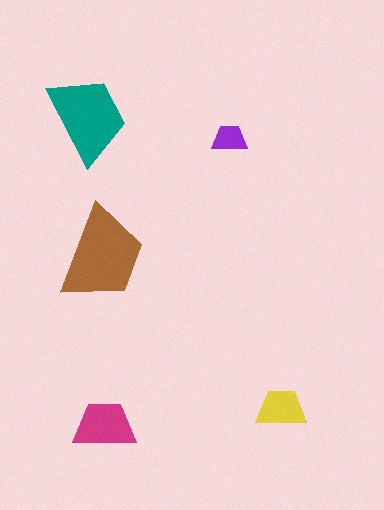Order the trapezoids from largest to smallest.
the brown one, the teal one, the magenta one, the yellow one, the purple one.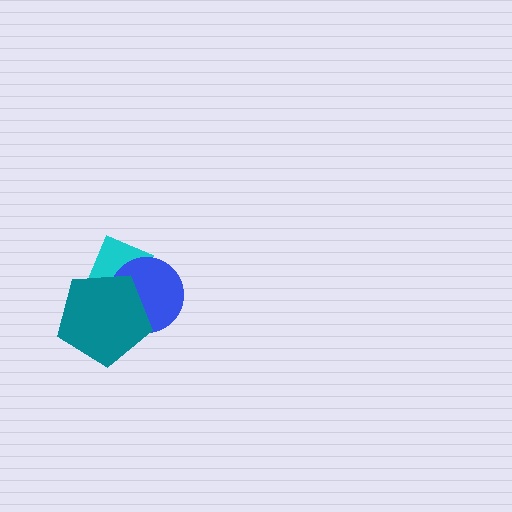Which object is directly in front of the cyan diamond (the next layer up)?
The blue circle is directly in front of the cyan diamond.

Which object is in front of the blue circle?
The teal pentagon is in front of the blue circle.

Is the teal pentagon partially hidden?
No, no other shape covers it.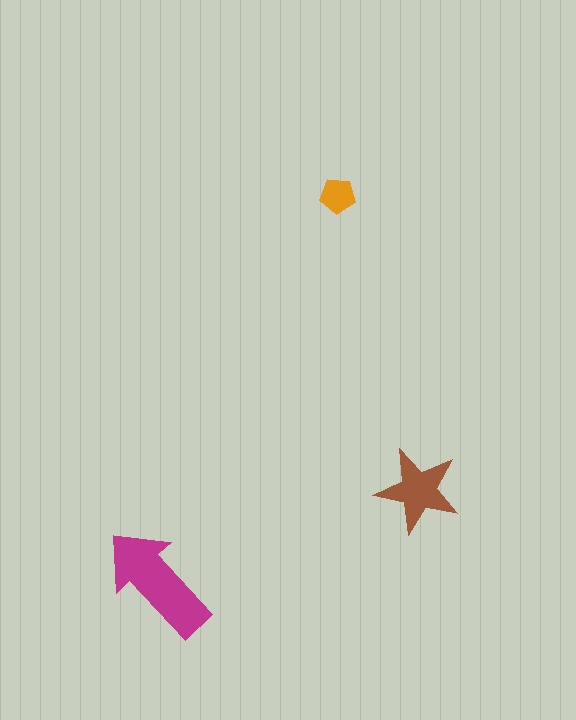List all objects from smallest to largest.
The orange pentagon, the brown star, the magenta arrow.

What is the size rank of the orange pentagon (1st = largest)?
3rd.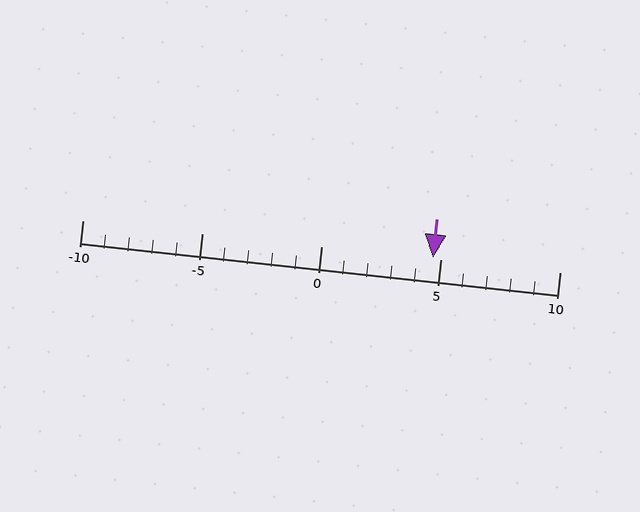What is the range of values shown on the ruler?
The ruler shows values from -10 to 10.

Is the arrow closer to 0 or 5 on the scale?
The arrow is closer to 5.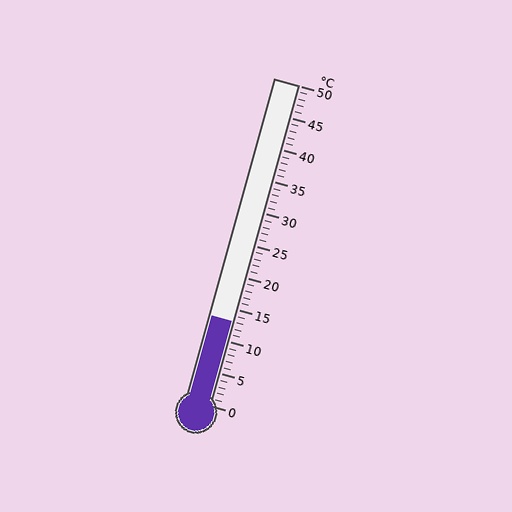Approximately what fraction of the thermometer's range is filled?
The thermometer is filled to approximately 25% of its range.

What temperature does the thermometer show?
The thermometer shows approximately 13°C.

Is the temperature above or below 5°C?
The temperature is above 5°C.